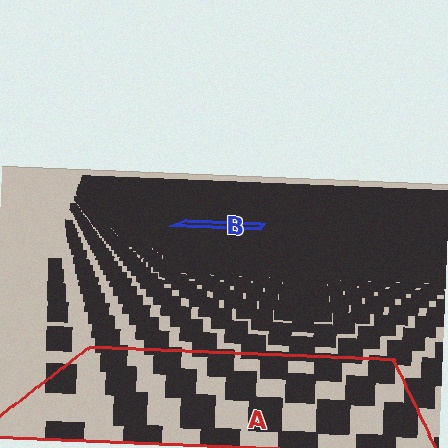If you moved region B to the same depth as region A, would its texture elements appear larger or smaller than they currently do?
They would appear larger. At a closer depth, the same texture elements are projected at a bigger on-screen size.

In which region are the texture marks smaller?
The texture marks are smaller in region B, because it is farther away.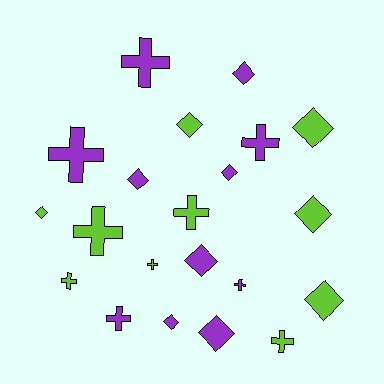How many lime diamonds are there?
There are 5 lime diamonds.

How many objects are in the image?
There are 21 objects.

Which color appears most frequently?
Purple, with 11 objects.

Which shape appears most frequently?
Diamond, with 11 objects.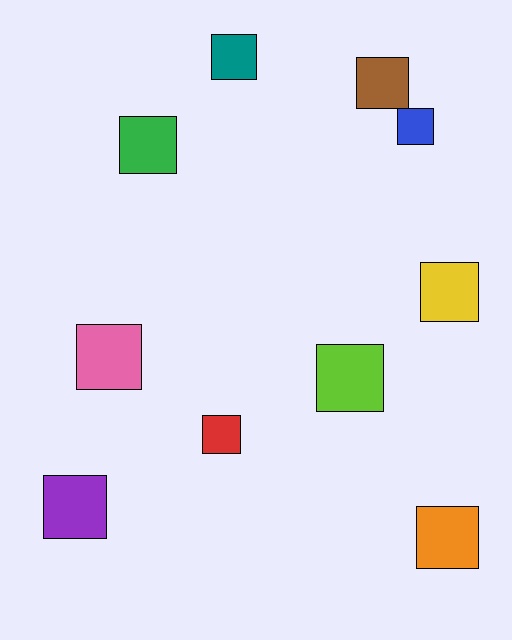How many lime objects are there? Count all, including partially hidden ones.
There is 1 lime object.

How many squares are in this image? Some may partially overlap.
There are 10 squares.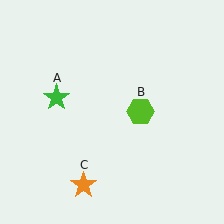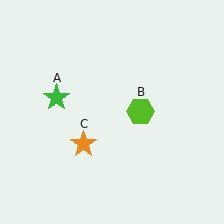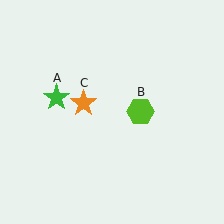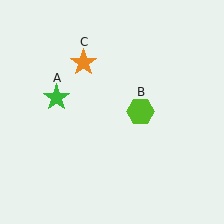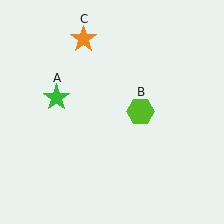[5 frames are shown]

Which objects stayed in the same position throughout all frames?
Green star (object A) and lime hexagon (object B) remained stationary.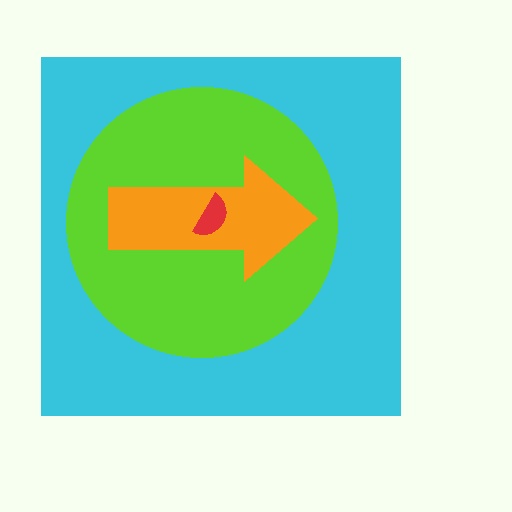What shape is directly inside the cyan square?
The lime circle.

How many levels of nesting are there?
4.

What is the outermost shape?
The cyan square.